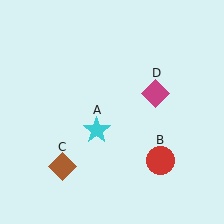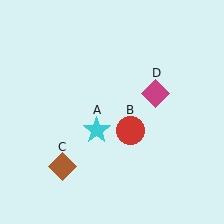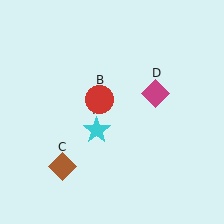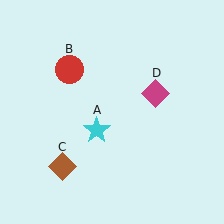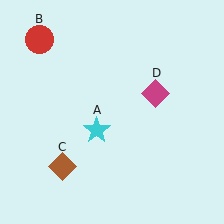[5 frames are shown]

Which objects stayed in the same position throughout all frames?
Cyan star (object A) and brown diamond (object C) and magenta diamond (object D) remained stationary.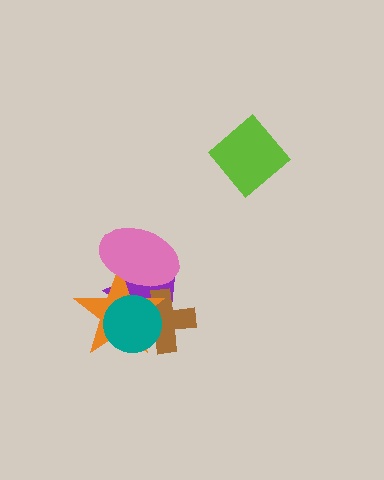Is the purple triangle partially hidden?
Yes, it is partially covered by another shape.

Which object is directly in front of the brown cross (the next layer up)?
The orange star is directly in front of the brown cross.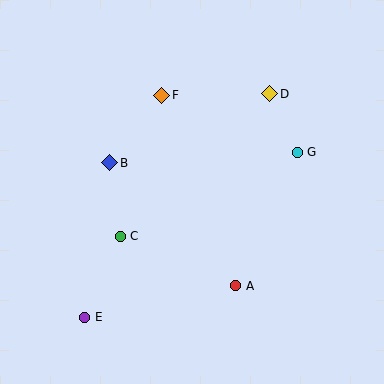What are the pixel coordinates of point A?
Point A is at (236, 286).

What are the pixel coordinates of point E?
Point E is at (85, 317).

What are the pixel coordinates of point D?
Point D is at (270, 94).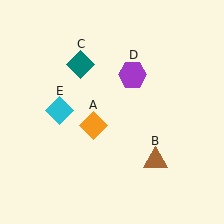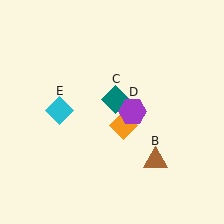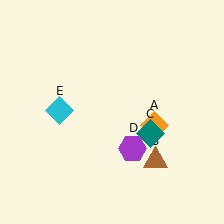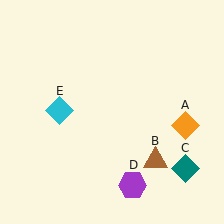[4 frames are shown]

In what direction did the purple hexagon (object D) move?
The purple hexagon (object D) moved down.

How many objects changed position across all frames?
3 objects changed position: orange diamond (object A), teal diamond (object C), purple hexagon (object D).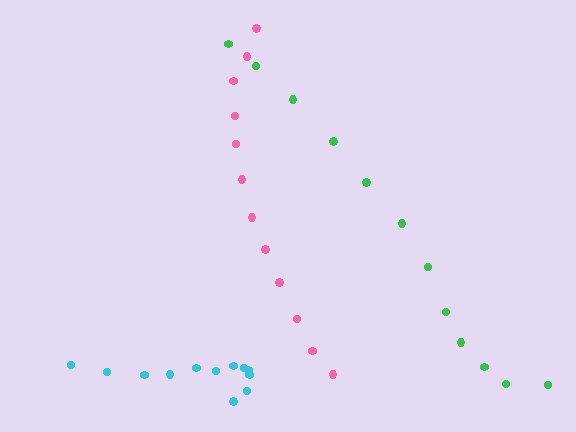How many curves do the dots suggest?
There are 3 distinct paths.